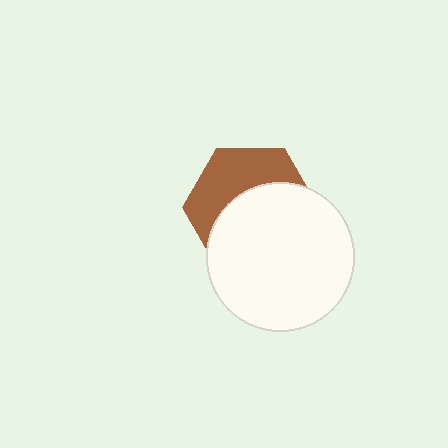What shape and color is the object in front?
The object in front is a white circle.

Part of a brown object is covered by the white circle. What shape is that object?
It is a hexagon.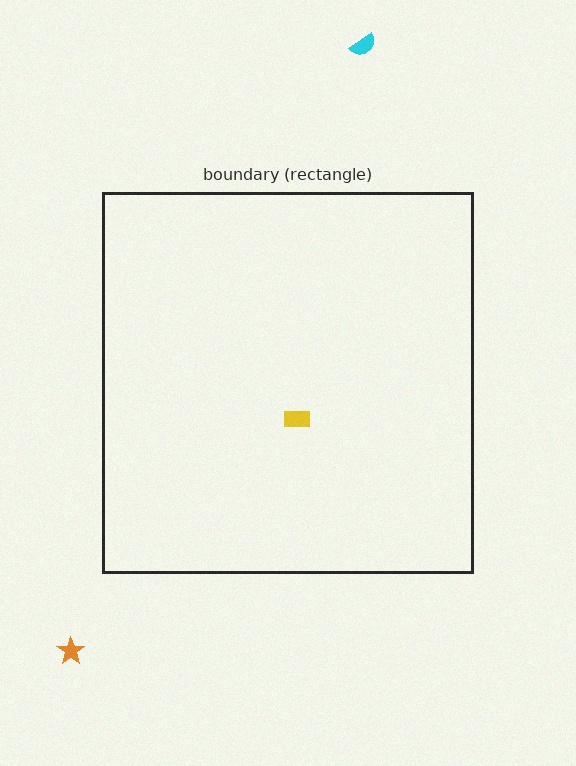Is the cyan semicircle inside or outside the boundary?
Outside.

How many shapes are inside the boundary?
1 inside, 2 outside.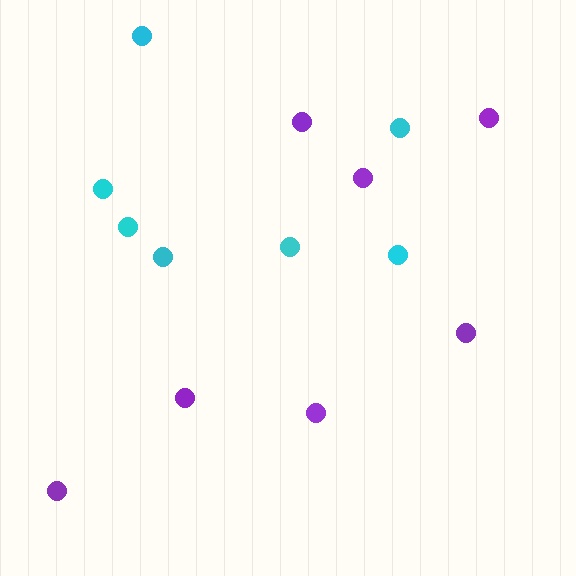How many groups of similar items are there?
There are 2 groups: one group of purple circles (7) and one group of cyan circles (7).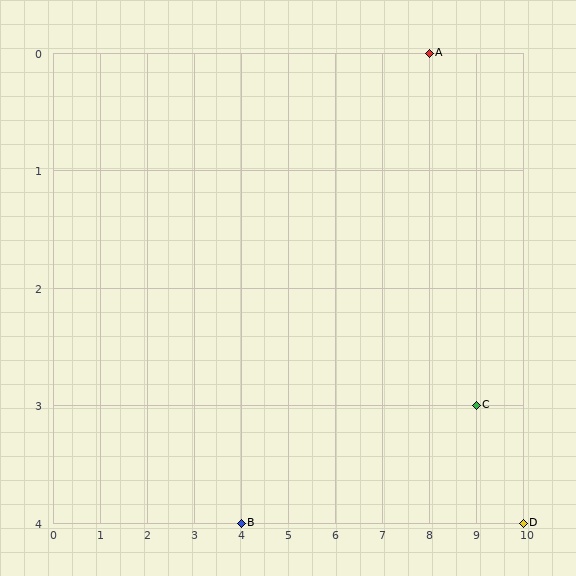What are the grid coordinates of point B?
Point B is at grid coordinates (4, 4).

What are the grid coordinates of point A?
Point A is at grid coordinates (8, 0).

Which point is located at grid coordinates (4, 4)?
Point B is at (4, 4).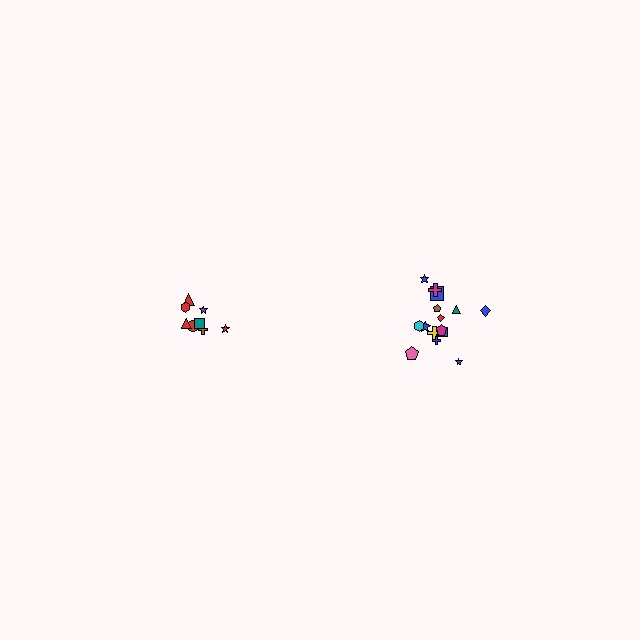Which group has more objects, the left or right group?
The right group.